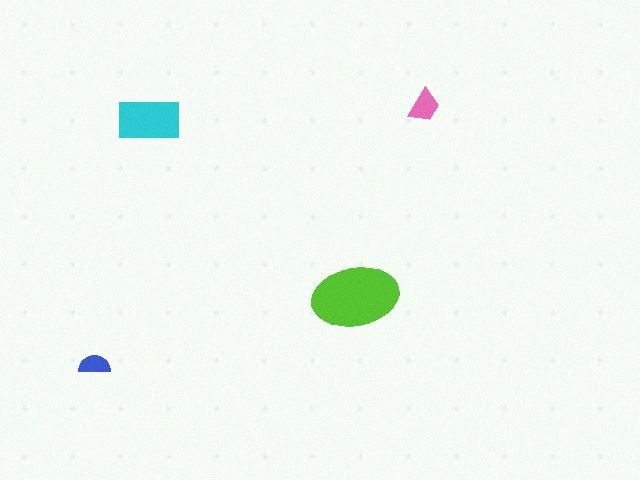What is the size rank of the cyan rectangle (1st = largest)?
2nd.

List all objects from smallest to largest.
The blue semicircle, the pink trapezoid, the cyan rectangle, the lime ellipse.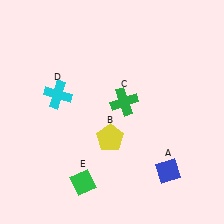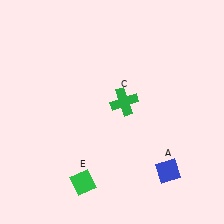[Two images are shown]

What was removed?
The cyan cross (D), the yellow pentagon (B) were removed in Image 2.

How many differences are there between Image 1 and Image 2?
There are 2 differences between the two images.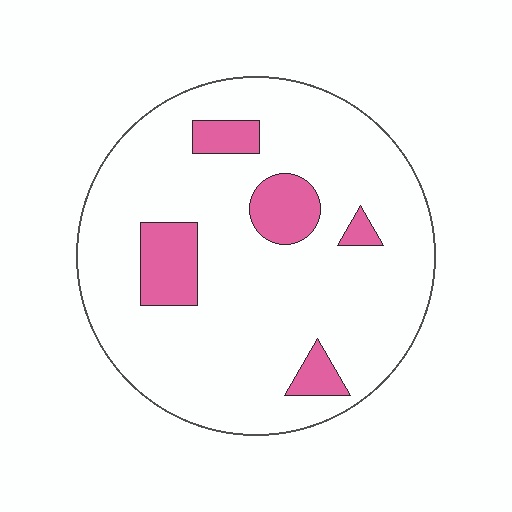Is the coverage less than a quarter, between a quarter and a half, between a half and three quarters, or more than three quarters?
Less than a quarter.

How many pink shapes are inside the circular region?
5.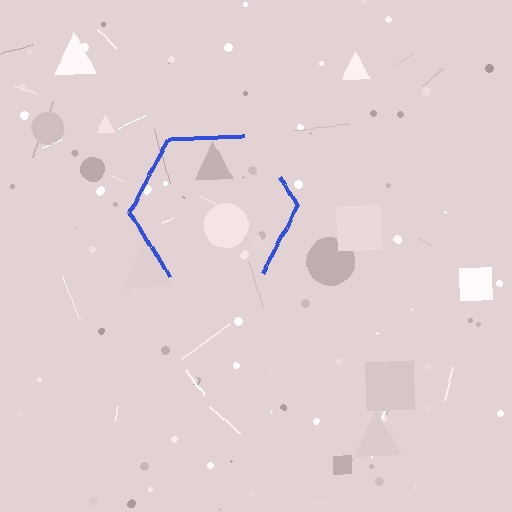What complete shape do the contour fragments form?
The contour fragments form a hexagon.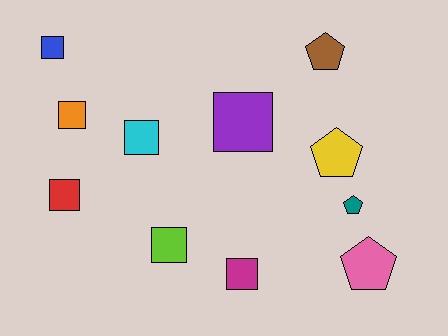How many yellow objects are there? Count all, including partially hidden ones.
There is 1 yellow object.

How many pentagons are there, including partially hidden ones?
There are 4 pentagons.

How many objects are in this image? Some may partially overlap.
There are 11 objects.